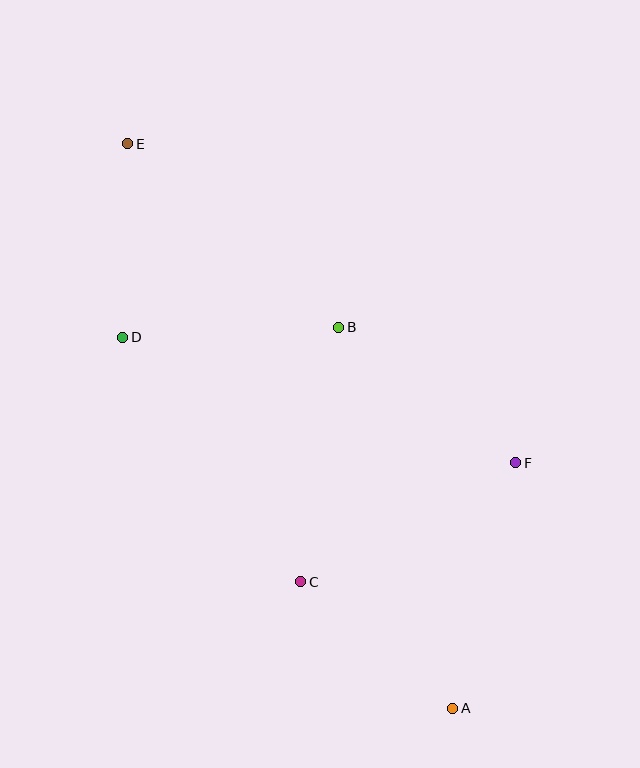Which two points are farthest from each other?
Points A and E are farthest from each other.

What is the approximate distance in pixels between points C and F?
The distance between C and F is approximately 246 pixels.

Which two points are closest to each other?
Points D and E are closest to each other.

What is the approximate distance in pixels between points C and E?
The distance between C and E is approximately 471 pixels.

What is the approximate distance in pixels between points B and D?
The distance between B and D is approximately 216 pixels.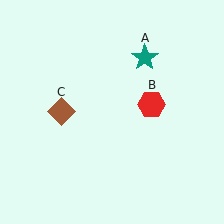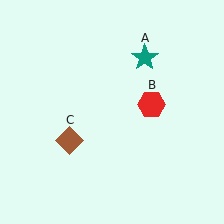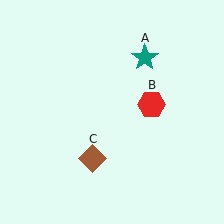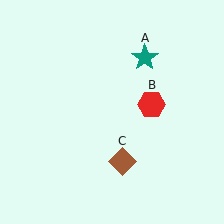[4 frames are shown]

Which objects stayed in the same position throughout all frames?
Teal star (object A) and red hexagon (object B) remained stationary.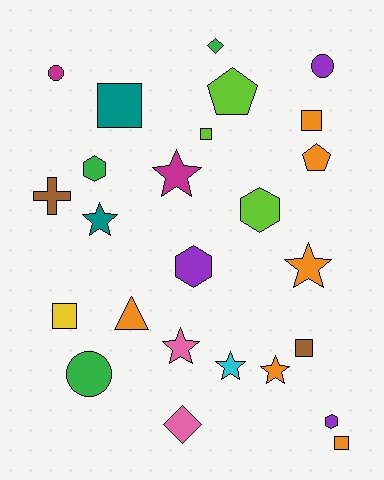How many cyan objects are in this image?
There is 1 cyan object.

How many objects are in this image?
There are 25 objects.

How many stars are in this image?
There are 6 stars.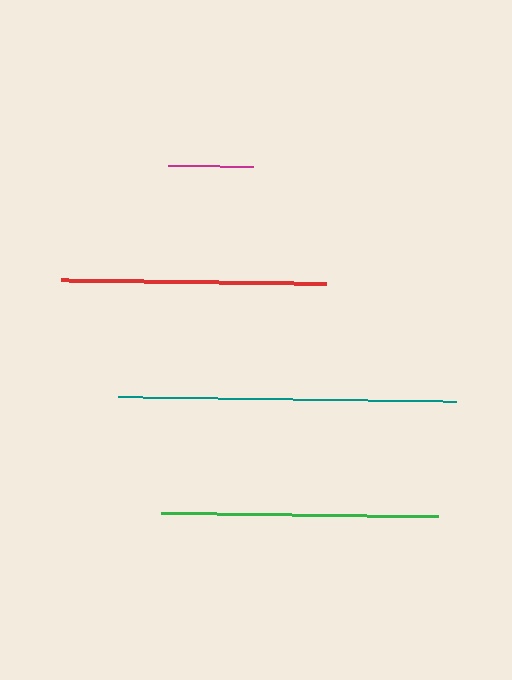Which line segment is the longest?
The teal line is the longest at approximately 338 pixels.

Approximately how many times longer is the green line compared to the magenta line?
The green line is approximately 3.3 times the length of the magenta line.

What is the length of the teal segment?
The teal segment is approximately 338 pixels long.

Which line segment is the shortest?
The magenta line is the shortest at approximately 84 pixels.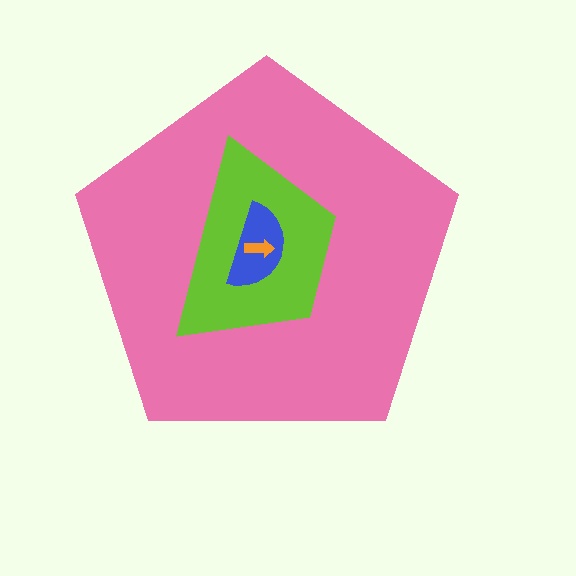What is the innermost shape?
The orange arrow.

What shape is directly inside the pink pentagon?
The lime trapezoid.